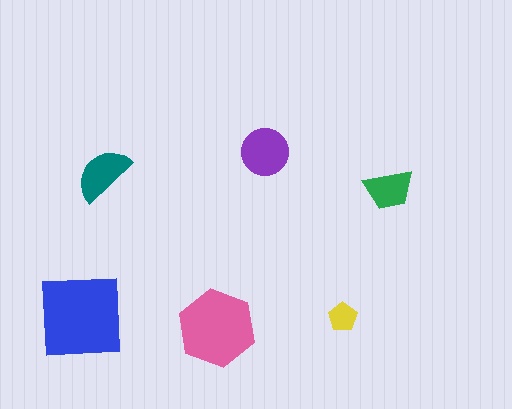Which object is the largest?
The blue square.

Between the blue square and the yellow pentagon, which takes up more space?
The blue square.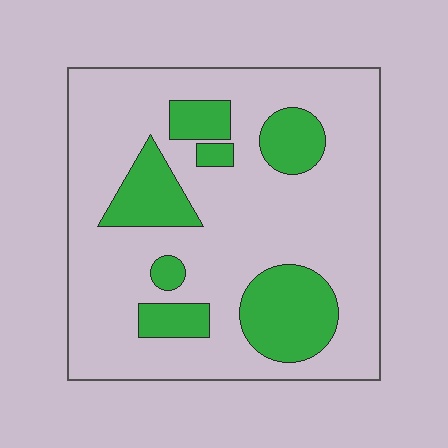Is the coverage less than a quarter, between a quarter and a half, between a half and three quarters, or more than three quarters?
Less than a quarter.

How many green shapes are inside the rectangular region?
7.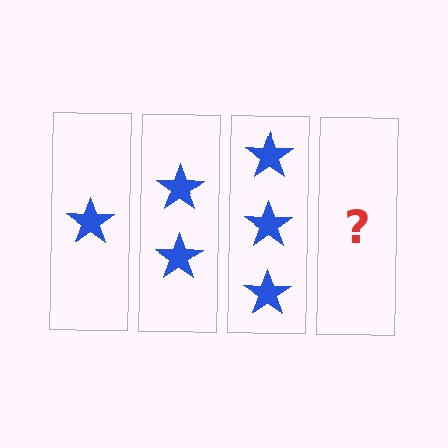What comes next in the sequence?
The next element should be 4 stars.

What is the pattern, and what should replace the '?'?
The pattern is that each step adds one more star. The '?' should be 4 stars.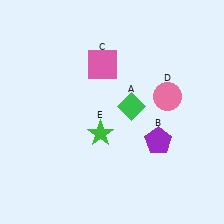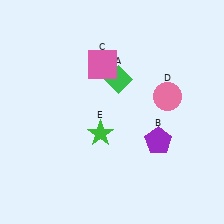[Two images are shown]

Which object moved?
The green diamond (A) moved up.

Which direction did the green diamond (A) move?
The green diamond (A) moved up.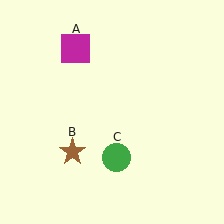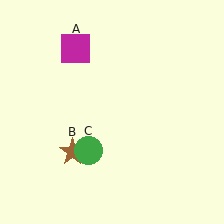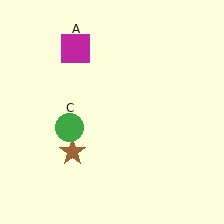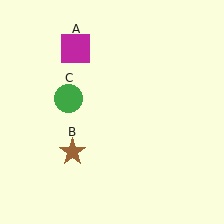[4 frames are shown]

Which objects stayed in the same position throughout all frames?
Magenta square (object A) and brown star (object B) remained stationary.